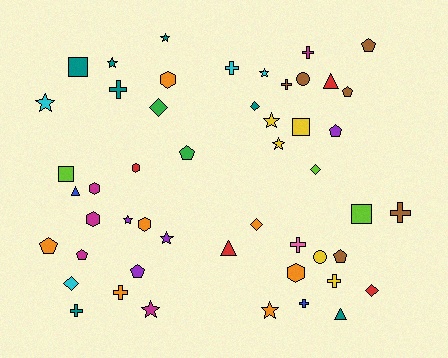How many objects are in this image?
There are 50 objects.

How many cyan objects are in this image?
There are 4 cyan objects.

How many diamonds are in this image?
There are 6 diamonds.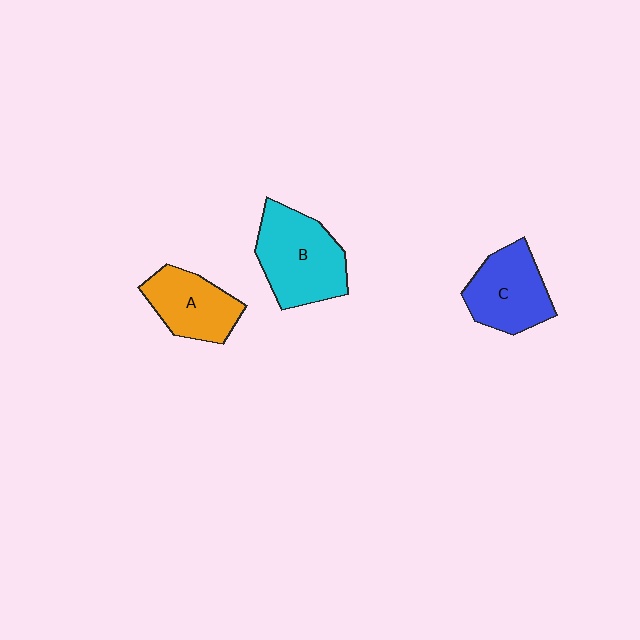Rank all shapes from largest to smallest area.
From largest to smallest: B (cyan), C (blue), A (orange).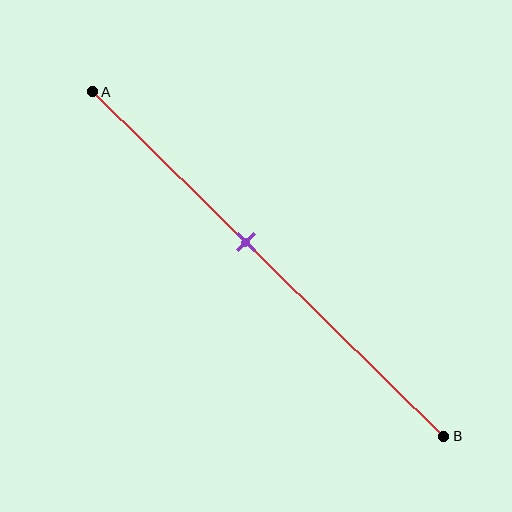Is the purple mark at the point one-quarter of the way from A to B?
No, the mark is at about 45% from A, not at the 25% one-quarter point.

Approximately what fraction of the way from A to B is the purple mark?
The purple mark is approximately 45% of the way from A to B.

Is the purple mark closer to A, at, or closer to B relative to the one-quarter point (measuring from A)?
The purple mark is closer to point B than the one-quarter point of segment AB.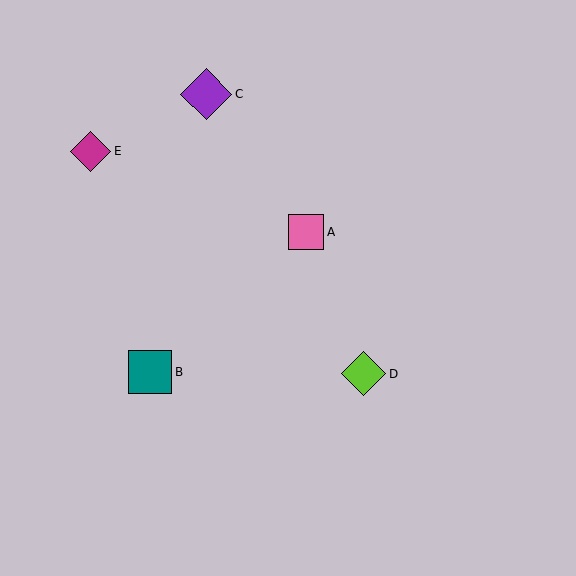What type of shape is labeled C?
Shape C is a purple diamond.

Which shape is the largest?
The purple diamond (labeled C) is the largest.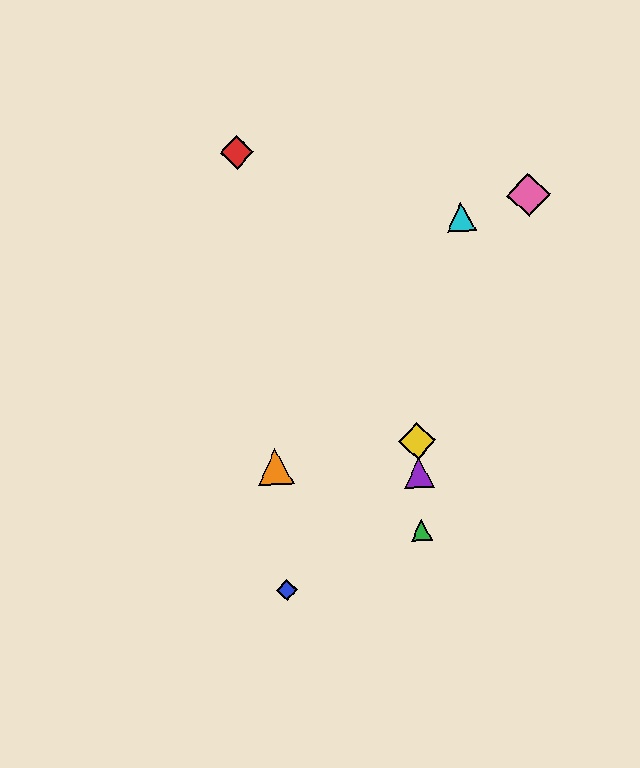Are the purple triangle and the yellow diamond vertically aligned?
Yes, both are at x≈419.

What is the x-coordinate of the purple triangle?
The purple triangle is at x≈419.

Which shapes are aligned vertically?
The green triangle, the yellow diamond, the purple triangle are aligned vertically.